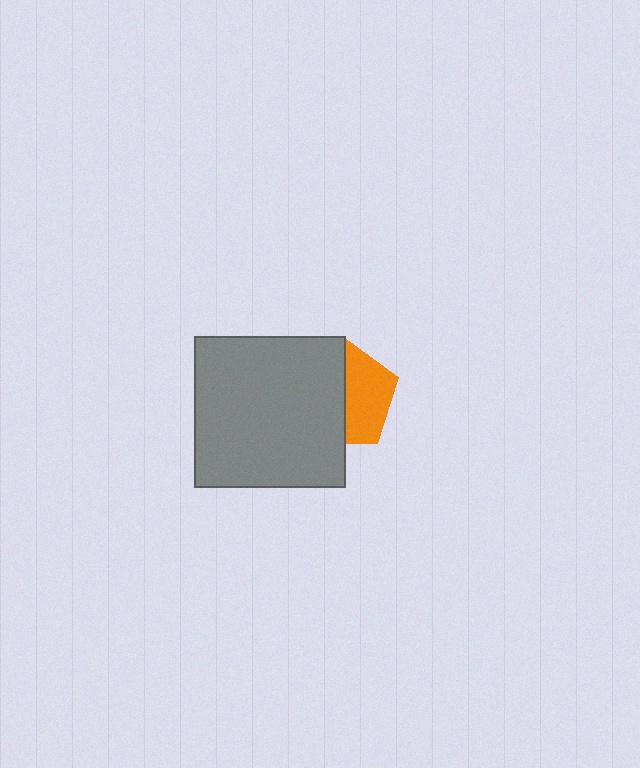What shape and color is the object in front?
The object in front is a gray square.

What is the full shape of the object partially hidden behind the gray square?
The partially hidden object is an orange pentagon.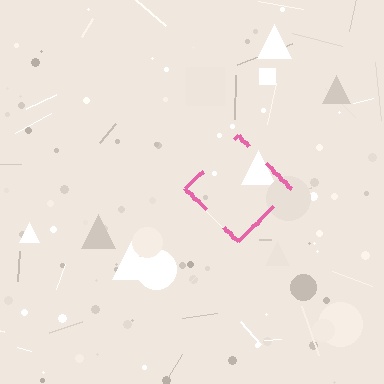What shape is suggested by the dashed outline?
The dashed outline suggests a diamond.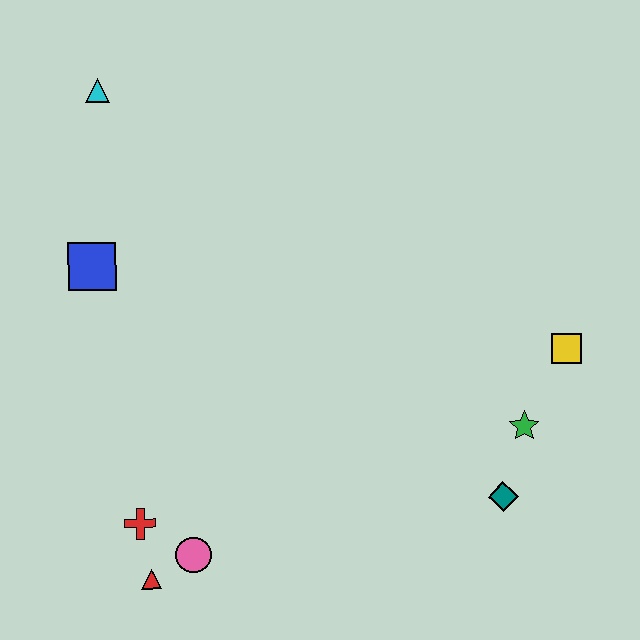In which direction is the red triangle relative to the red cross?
The red triangle is below the red cross.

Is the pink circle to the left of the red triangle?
No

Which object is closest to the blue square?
The cyan triangle is closest to the blue square.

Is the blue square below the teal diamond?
No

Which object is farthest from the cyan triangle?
The teal diamond is farthest from the cyan triangle.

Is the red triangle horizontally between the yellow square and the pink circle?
No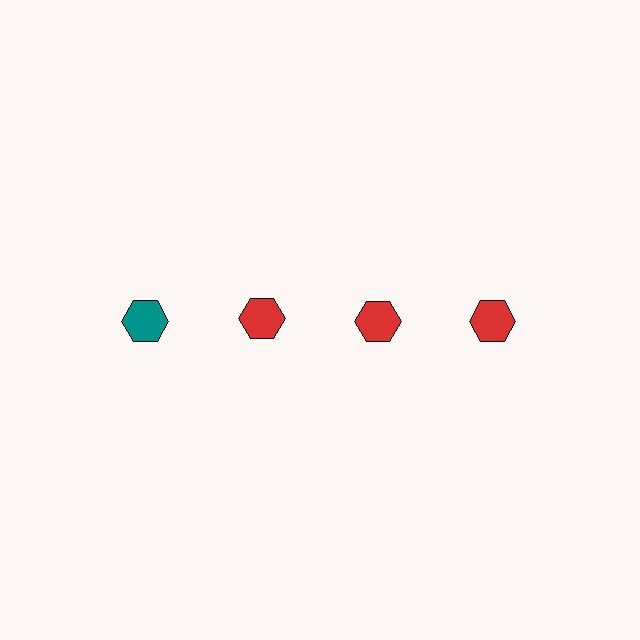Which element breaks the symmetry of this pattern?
The teal hexagon in the top row, leftmost column breaks the symmetry. All other shapes are red hexagons.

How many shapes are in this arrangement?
There are 4 shapes arranged in a grid pattern.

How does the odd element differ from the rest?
It has a different color: teal instead of red.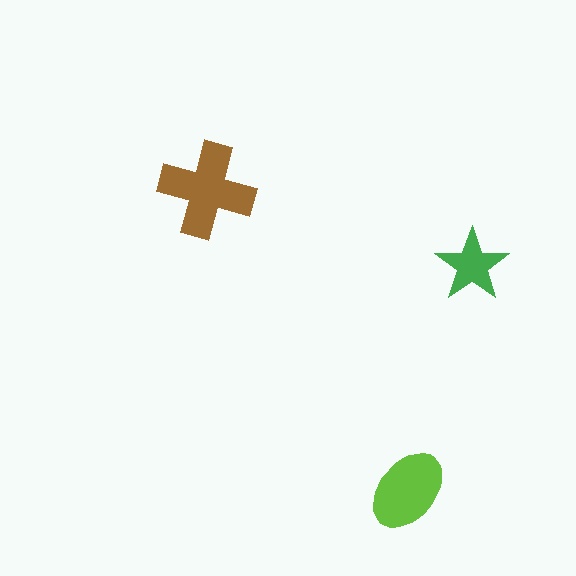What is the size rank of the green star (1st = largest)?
3rd.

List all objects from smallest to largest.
The green star, the lime ellipse, the brown cross.